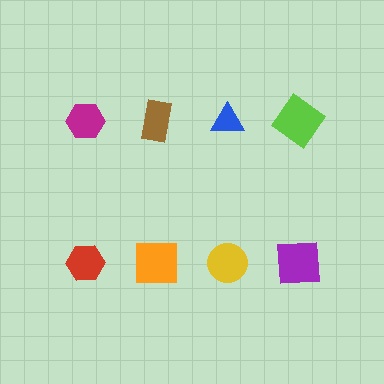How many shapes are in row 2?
4 shapes.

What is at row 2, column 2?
An orange square.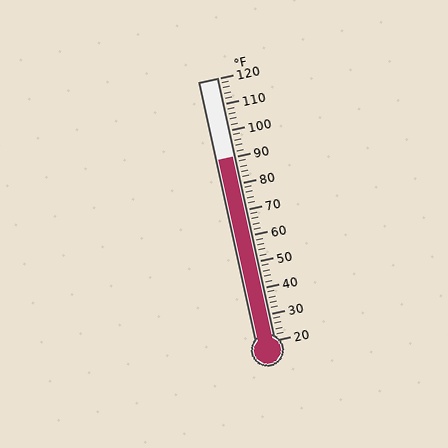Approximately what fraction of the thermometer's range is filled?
The thermometer is filled to approximately 70% of its range.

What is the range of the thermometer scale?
The thermometer scale ranges from 20°F to 120°F.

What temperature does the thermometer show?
The thermometer shows approximately 90°F.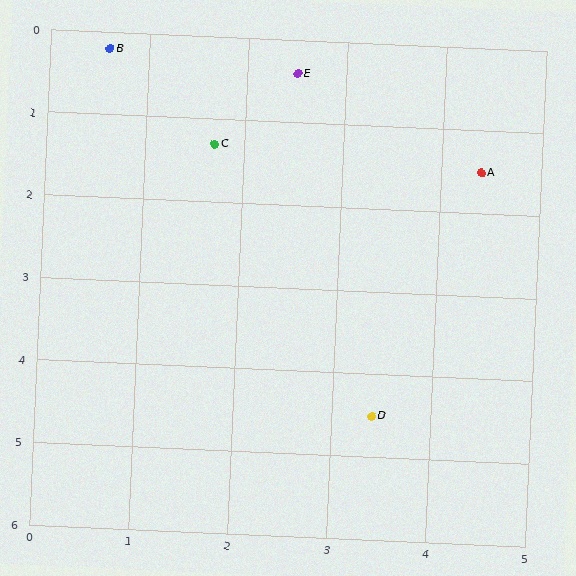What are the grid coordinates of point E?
Point E is at approximately (2.5, 0.4).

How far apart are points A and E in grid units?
Points A and E are about 2.2 grid units apart.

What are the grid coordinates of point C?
Point C is at approximately (1.7, 1.3).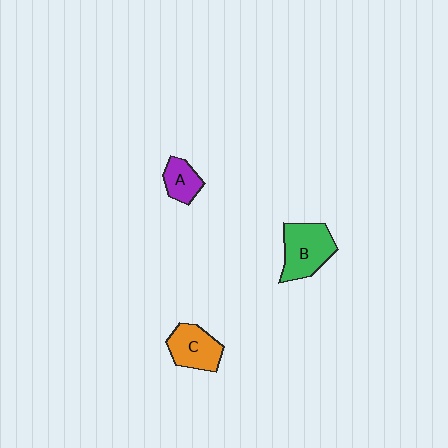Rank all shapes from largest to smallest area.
From largest to smallest: B (green), C (orange), A (purple).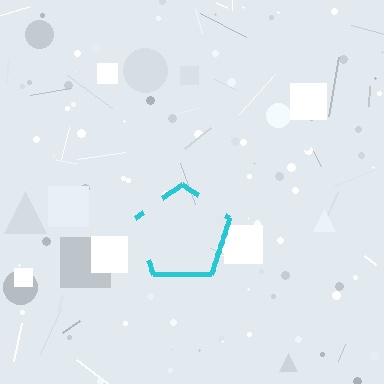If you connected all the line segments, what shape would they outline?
They would outline a pentagon.